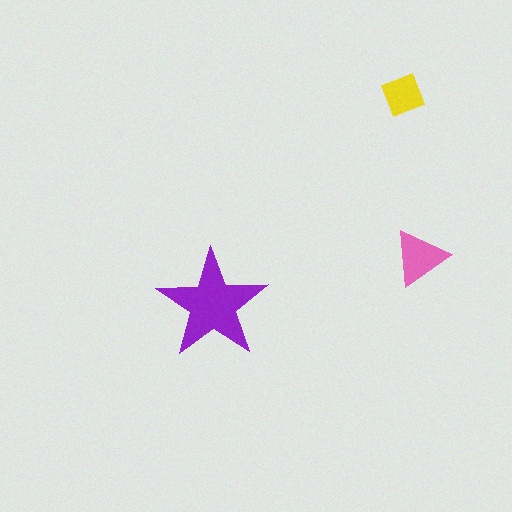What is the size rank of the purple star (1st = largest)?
1st.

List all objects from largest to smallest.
The purple star, the pink triangle, the yellow square.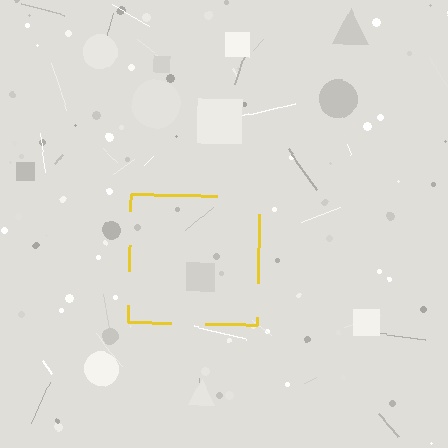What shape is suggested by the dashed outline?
The dashed outline suggests a square.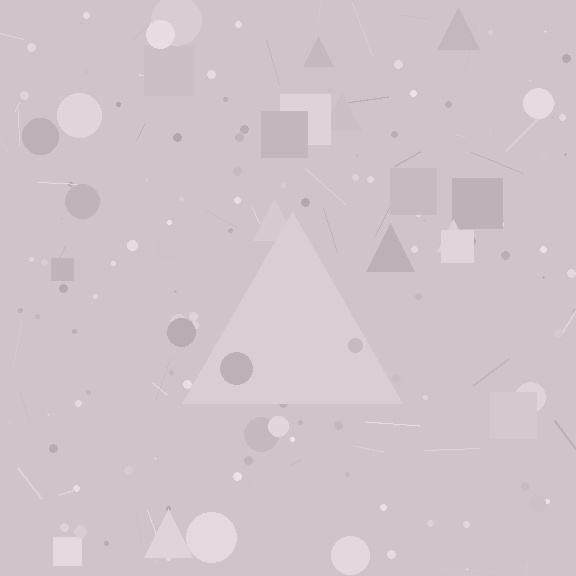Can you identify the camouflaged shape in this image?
The camouflaged shape is a triangle.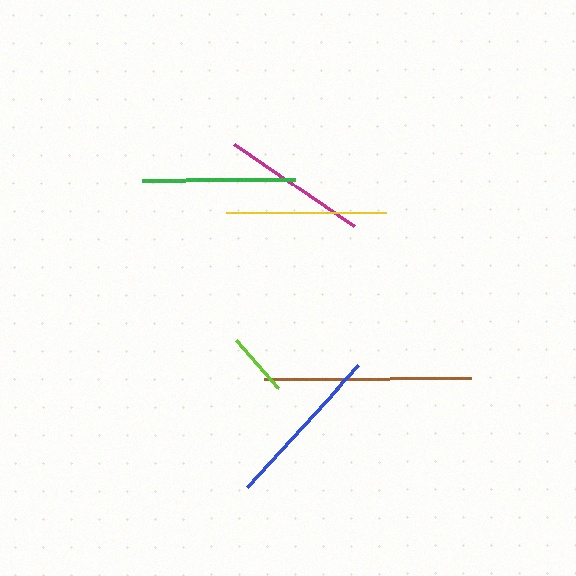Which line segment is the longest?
The brown line is the longest at approximately 207 pixels.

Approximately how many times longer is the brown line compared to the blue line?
The brown line is approximately 1.3 times the length of the blue line.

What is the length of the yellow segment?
The yellow segment is approximately 160 pixels long.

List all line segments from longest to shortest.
From longest to shortest: brown, blue, yellow, green, magenta, lime.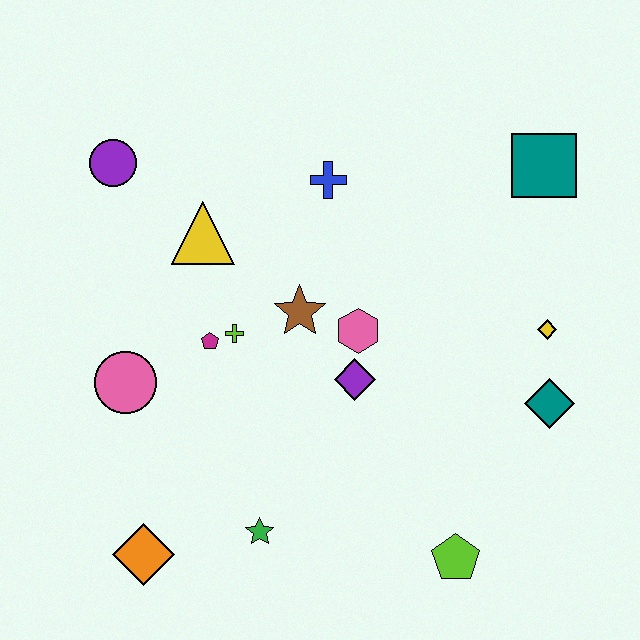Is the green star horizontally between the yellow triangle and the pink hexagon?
Yes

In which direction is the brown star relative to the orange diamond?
The brown star is above the orange diamond.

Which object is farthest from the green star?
The teal square is farthest from the green star.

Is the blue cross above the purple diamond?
Yes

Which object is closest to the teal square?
The yellow diamond is closest to the teal square.